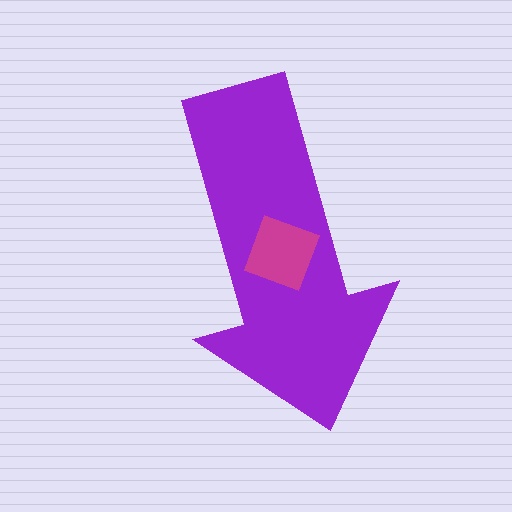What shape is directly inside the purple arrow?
The magenta square.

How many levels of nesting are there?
2.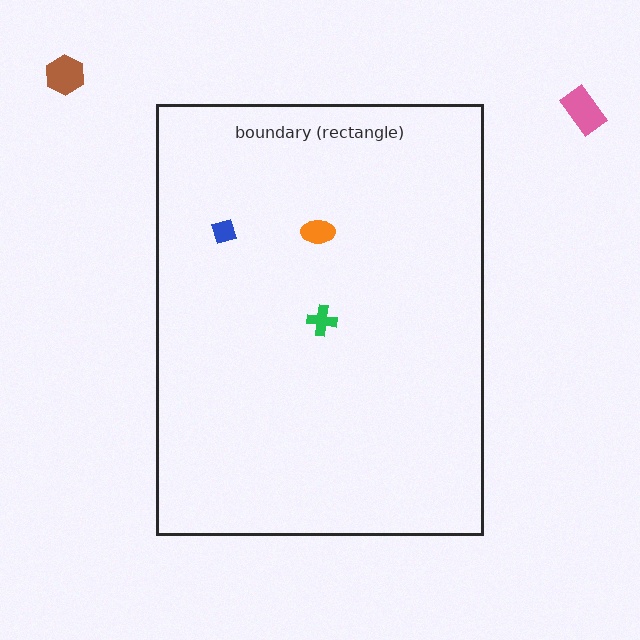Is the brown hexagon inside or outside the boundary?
Outside.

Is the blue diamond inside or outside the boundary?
Inside.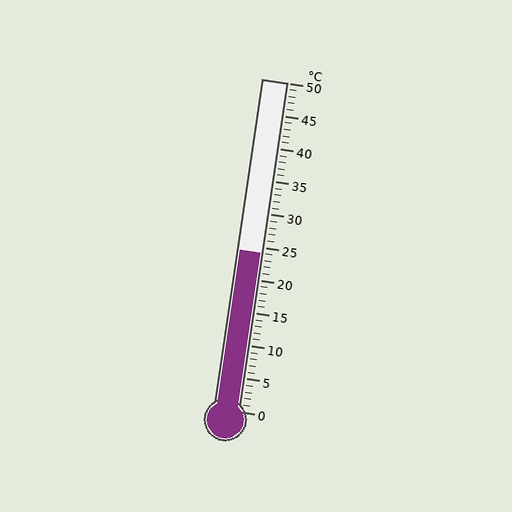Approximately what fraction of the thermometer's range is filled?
The thermometer is filled to approximately 50% of its range.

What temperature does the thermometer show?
The thermometer shows approximately 24°C.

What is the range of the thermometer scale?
The thermometer scale ranges from 0°C to 50°C.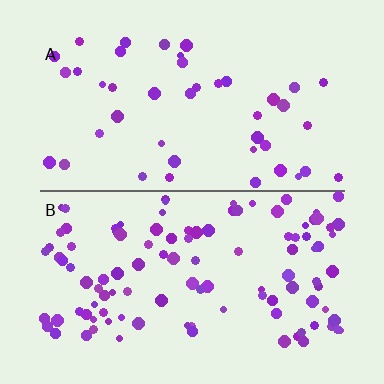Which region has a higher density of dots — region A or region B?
B (the bottom).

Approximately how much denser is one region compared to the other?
Approximately 2.5× — region B over region A.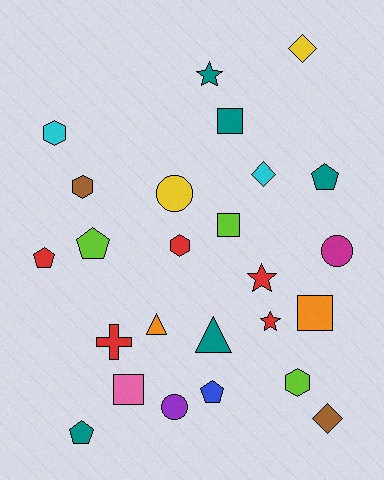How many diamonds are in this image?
There are 3 diamonds.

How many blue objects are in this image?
There is 1 blue object.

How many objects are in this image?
There are 25 objects.